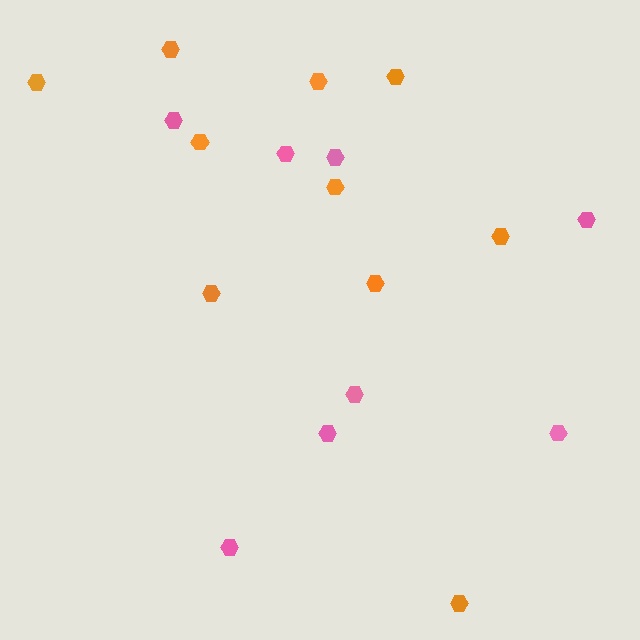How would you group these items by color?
There are 2 groups: one group of orange hexagons (10) and one group of pink hexagons (8).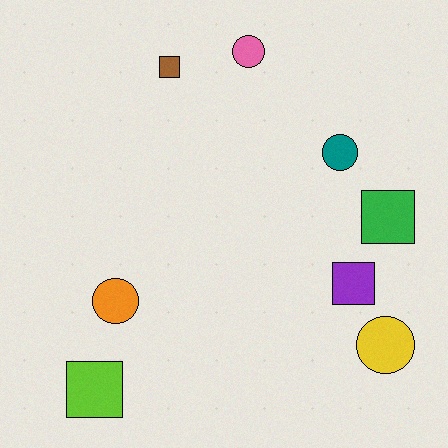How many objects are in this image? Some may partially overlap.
There are 8 objects.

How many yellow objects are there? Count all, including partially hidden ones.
There is 1 yellow object.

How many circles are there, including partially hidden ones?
There are 4 circles.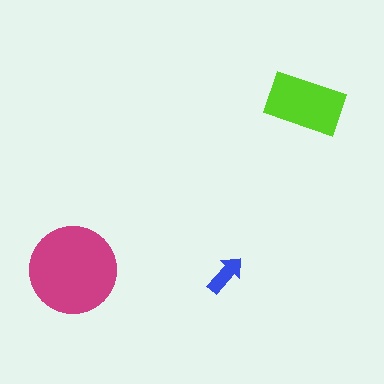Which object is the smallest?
The blue arrow.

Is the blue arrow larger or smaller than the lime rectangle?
Smaller.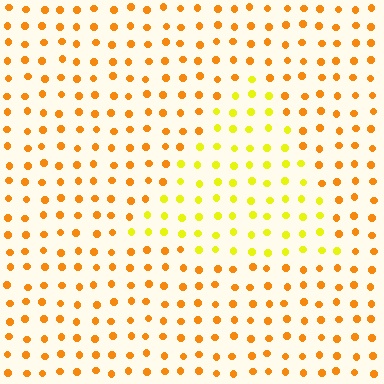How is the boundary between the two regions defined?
The boundary is defined purely by a slight shift in hue (about 32 degrees). Spacing, size, and orientation are identical on both sides.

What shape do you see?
I see a triangle.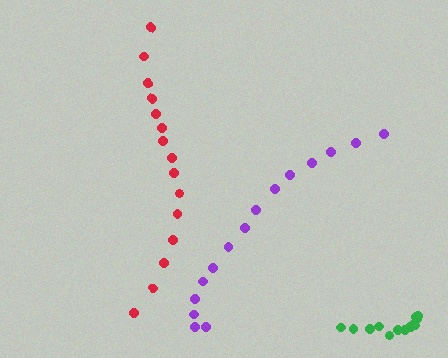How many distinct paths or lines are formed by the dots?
There are 3 distinct paths.